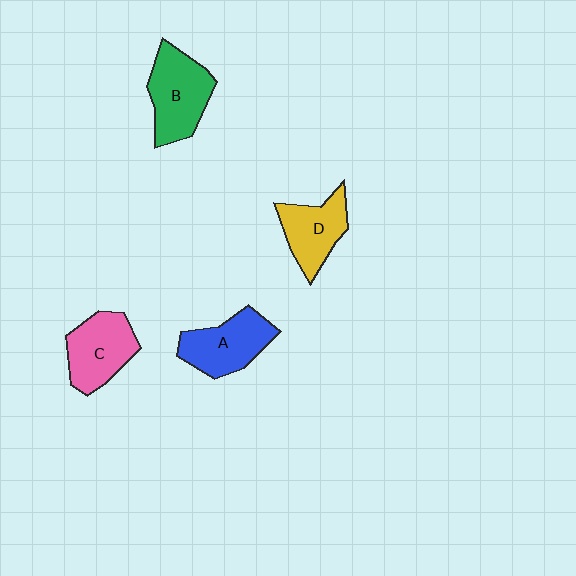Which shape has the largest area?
Shape B (green).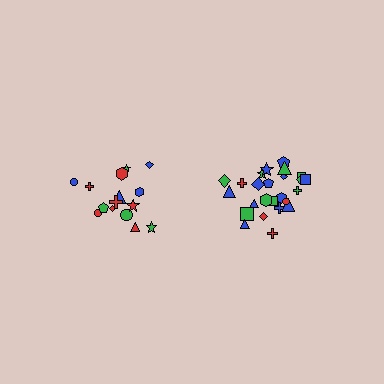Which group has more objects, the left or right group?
The right group.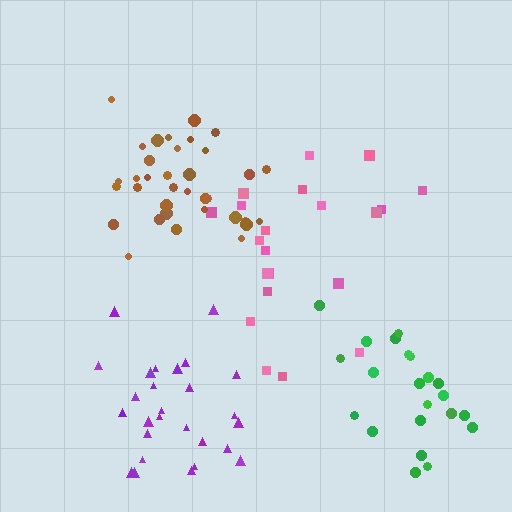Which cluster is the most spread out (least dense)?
Pink.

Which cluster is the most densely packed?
Brown.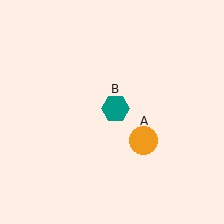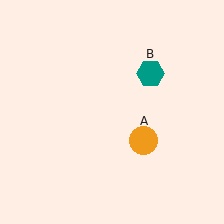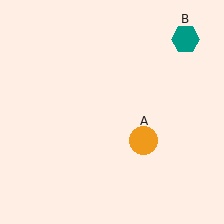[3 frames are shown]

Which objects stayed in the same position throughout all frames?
Orange circle (object A) remained stationary.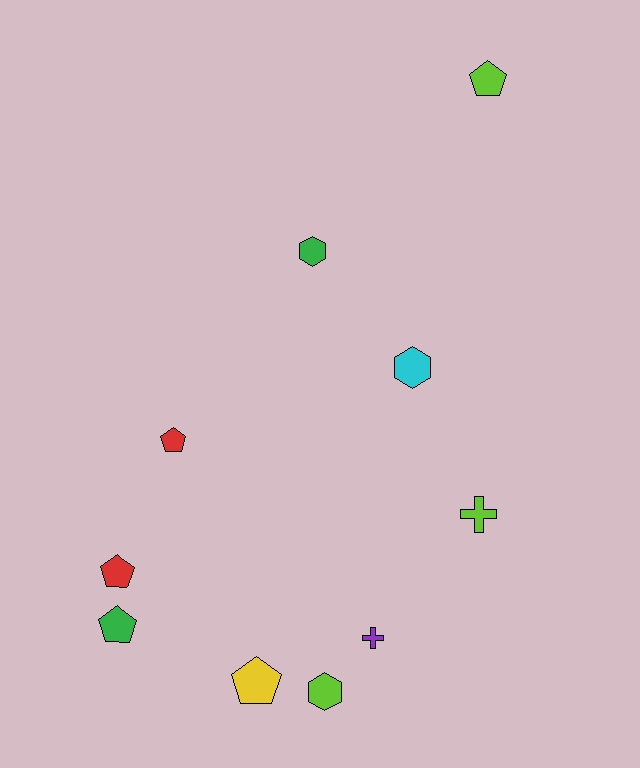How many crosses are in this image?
There are 2 crosses.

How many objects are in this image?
There are 10 objects.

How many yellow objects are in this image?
There is 1 yellow object.